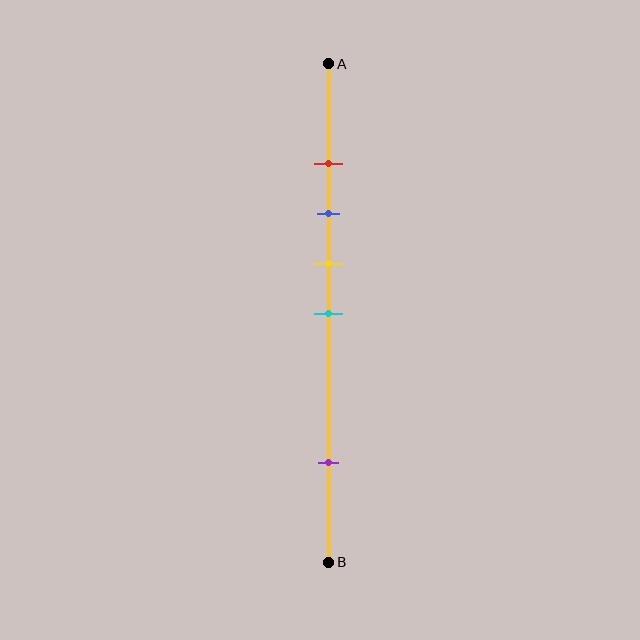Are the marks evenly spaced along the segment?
No, the marks are not evenly spaced.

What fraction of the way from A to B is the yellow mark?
The yellow mark is approximately 40% (0.4) of the way from A to B.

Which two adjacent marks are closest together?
The red and blue marks are the closest adjacent pair.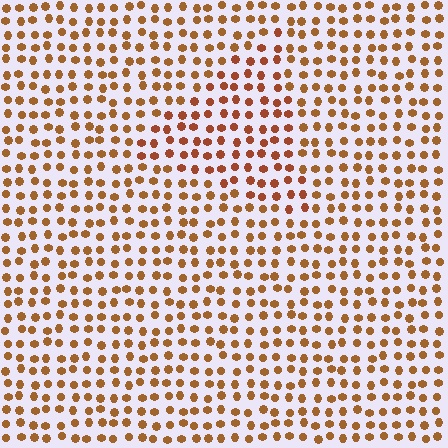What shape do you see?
I see a triangle.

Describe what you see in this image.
The image is filled with small brown elements in a uniform arrangement. A triangle-shaped region is visible where the elements are tinted to a slightly different hue, forming a subtle color boundary.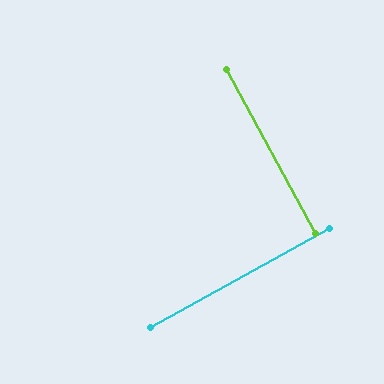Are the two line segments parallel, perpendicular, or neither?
Perpendicular — they meet at approximately 89°.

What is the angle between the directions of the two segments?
Approximately 89 degrees.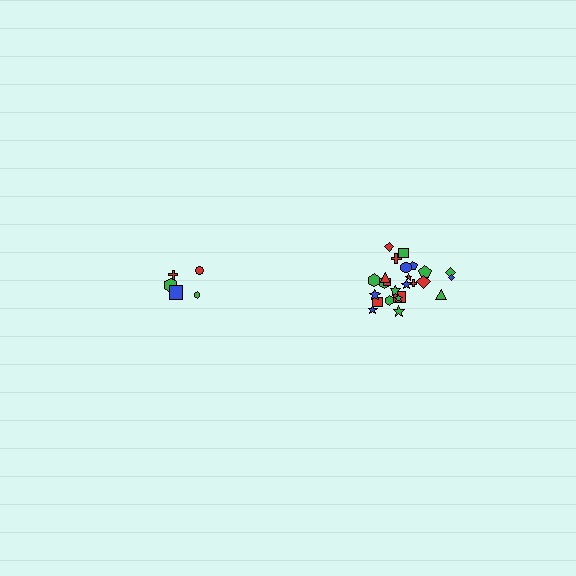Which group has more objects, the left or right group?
The right group.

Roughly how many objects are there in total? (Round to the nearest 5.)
Roughly 30 objects in total.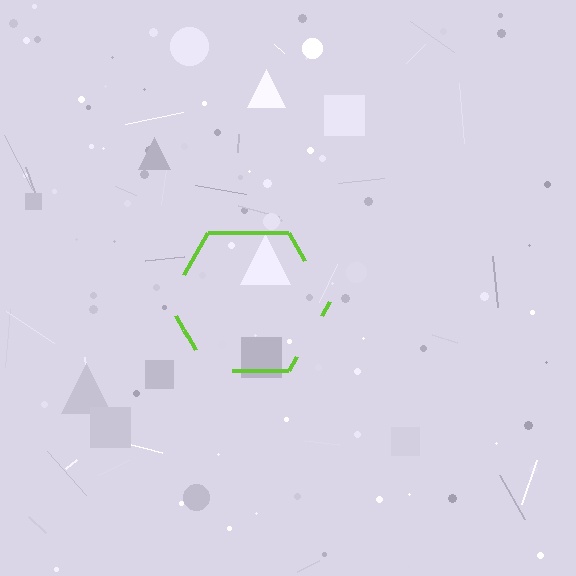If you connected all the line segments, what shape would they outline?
They would outline a hexagon.